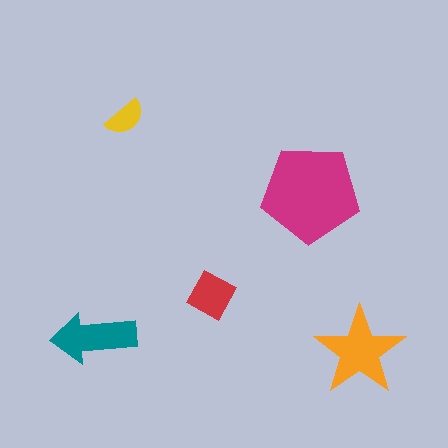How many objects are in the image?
There are 5 objects in the image.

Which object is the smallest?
The yellow semicircle.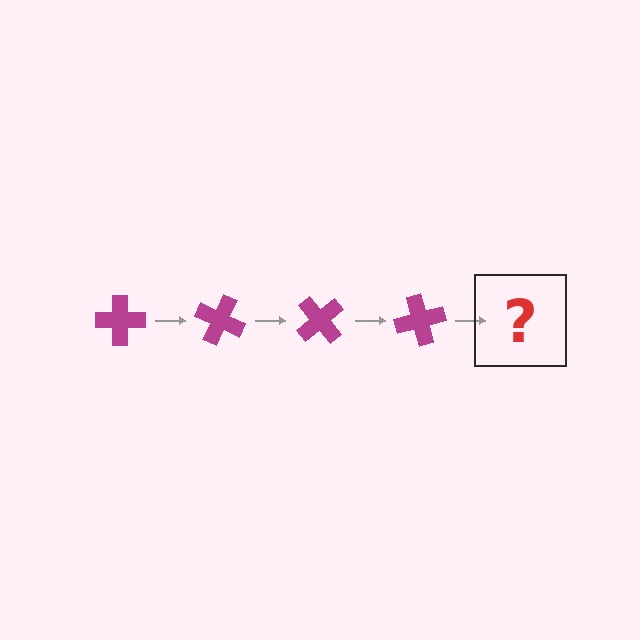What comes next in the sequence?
The next element should be a magenta cross rotated 100 degrees.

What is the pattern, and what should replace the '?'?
The pattern is that the cross rotates 25 degrees each step. The '?' should be a magenta cross rotated 100 degrees.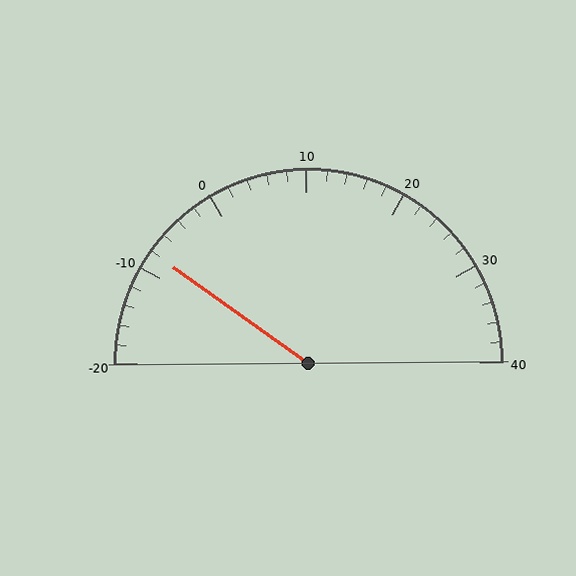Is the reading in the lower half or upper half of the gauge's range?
The reading is in the lower half of the range (-20 to 40).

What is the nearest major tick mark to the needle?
The nearest major tick mark is -10.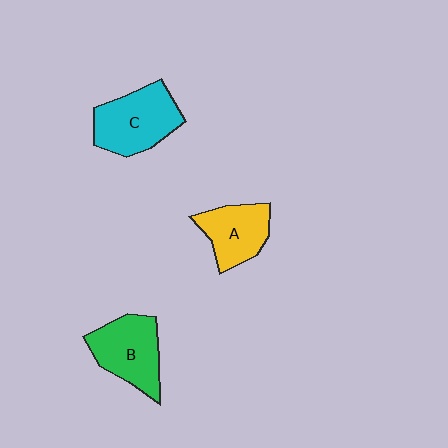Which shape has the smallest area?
Shape A (yellow).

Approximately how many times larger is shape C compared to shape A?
Approximately 1.3 times.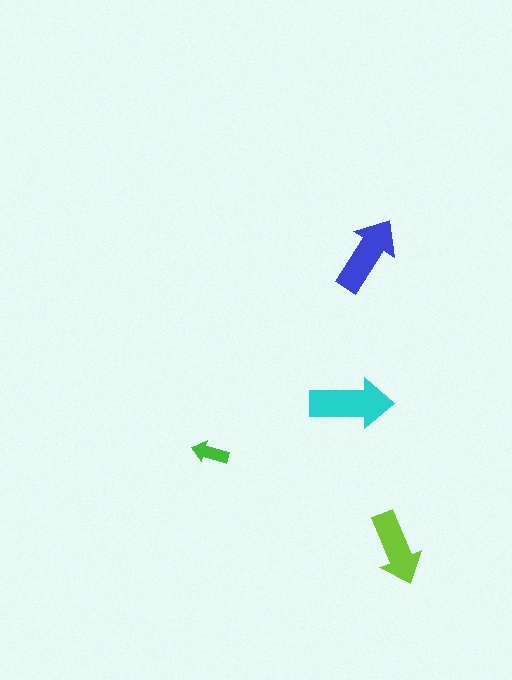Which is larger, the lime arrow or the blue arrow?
The blue one.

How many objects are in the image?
There are 4 objects in the image.